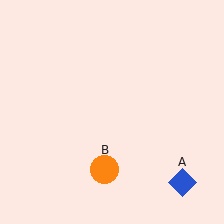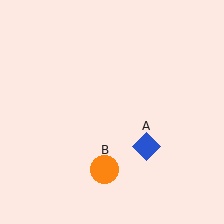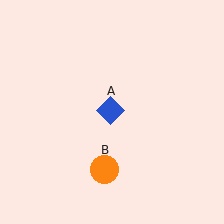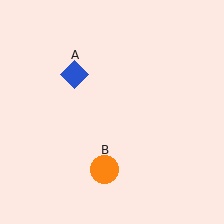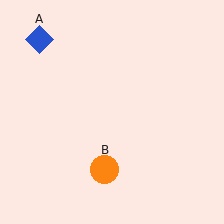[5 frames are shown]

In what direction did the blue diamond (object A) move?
The blue diamond (object A) moved up and to the left.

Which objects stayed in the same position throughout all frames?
Orange circle (object B) remained stationary.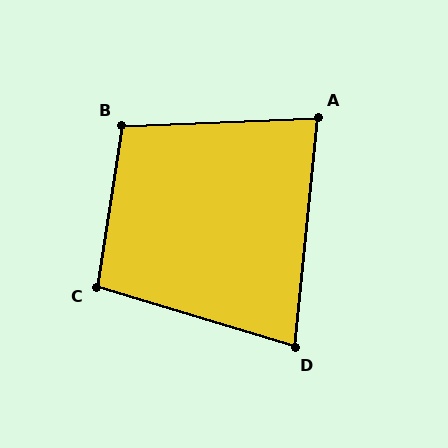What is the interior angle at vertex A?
Approximately 82 degrees (acute).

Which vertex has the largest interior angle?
B, at approximately 101 degrees.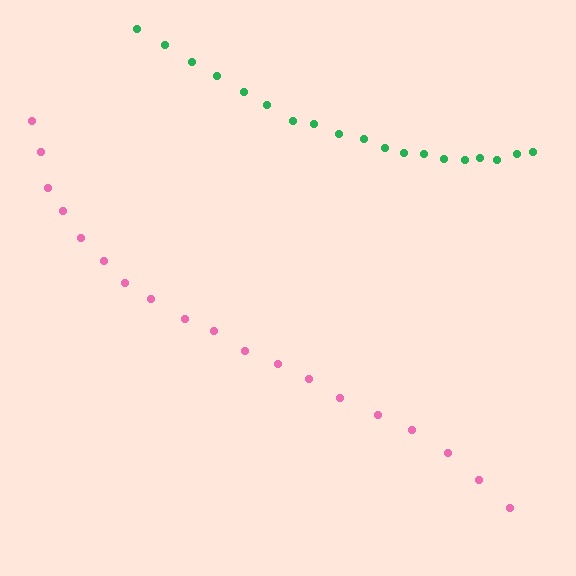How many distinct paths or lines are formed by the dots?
There are 2 distinct paths.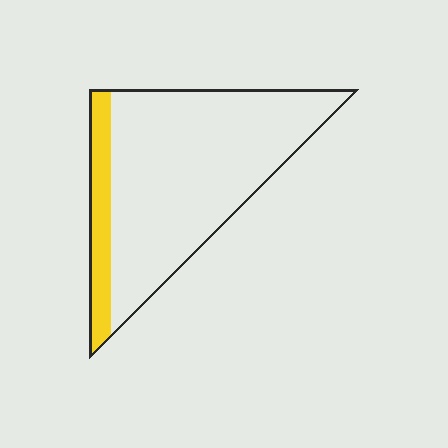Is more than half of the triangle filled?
No.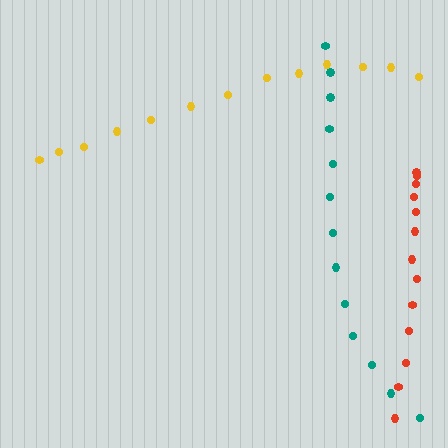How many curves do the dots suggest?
There are 3 distinct paths.